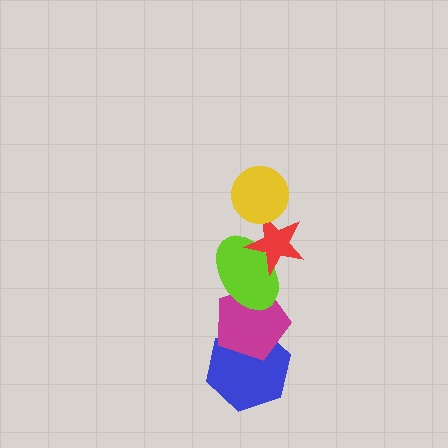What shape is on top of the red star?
The yellow circle is on top of the red star.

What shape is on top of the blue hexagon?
The magenta pentagon is on top of the blue hexagon.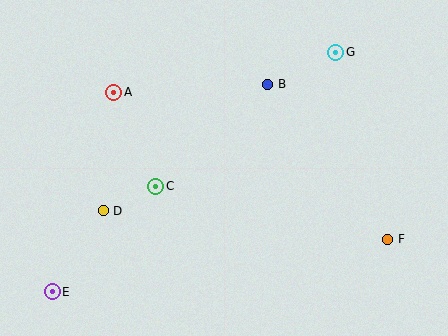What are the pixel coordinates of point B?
Point B is at (268, 84).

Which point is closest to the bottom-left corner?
Point E is closest to the bottom-left corner.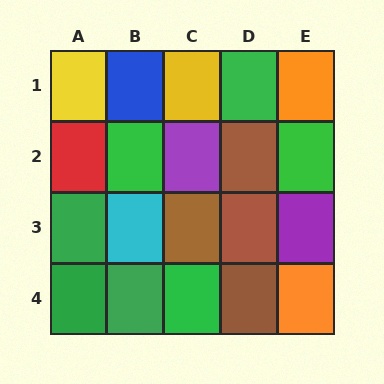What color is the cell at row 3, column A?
Green.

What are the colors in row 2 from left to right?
Red, green, purple, brown, green.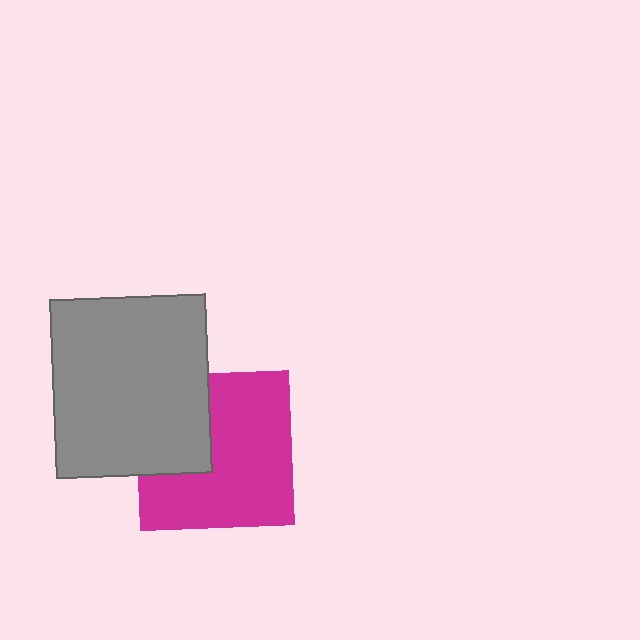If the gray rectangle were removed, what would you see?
You would see the complete magenta square.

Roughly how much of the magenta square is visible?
Most of it is visible (roughly 68%).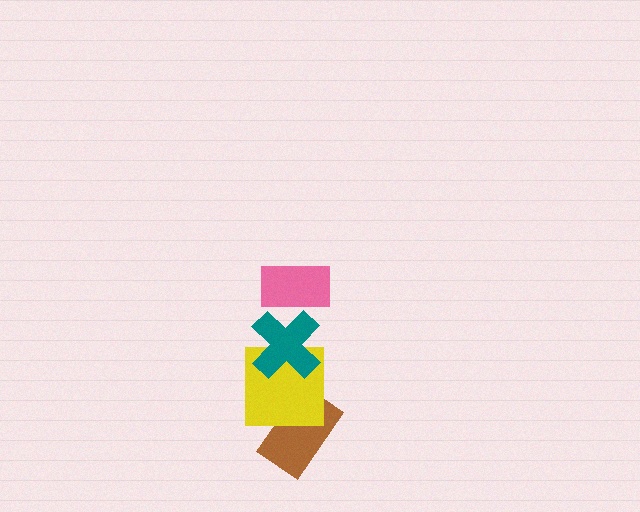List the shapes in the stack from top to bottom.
From top to bottom: the pink rectangle, the teal cross, the yellow square, the brown rectangle.